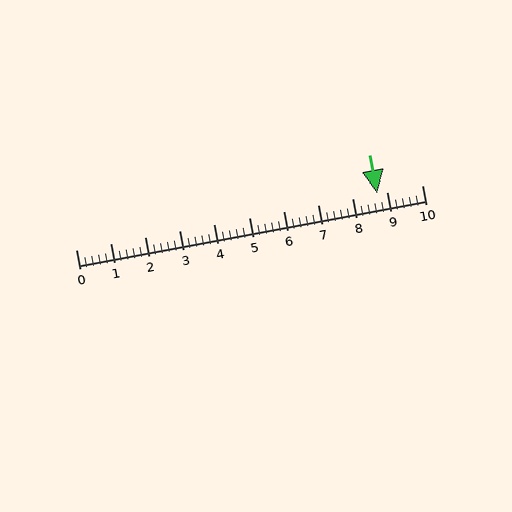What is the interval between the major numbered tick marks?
The major tick marks are spaced 1 units apart.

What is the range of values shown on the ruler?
The ruler shows values from 0 to 10.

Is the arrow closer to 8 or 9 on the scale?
The arrow is closer to 9.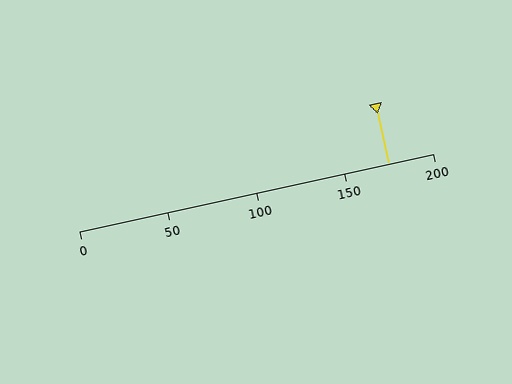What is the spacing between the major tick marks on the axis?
The major ticks are spaced 50 apart.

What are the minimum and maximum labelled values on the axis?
The axis runs from 0 to 200.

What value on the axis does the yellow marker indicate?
The marker indicates approximately 175.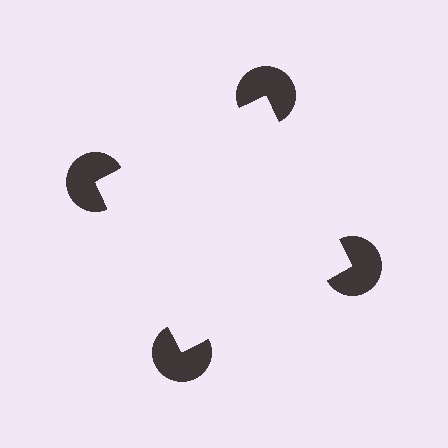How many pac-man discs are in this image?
There are 4 — one at each vertex of the illusory square.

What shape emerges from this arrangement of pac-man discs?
An illusory square — its edges are inferred from the aligned wedge cuts in the pac-man discs, not physically drawn.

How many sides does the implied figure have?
4 sides.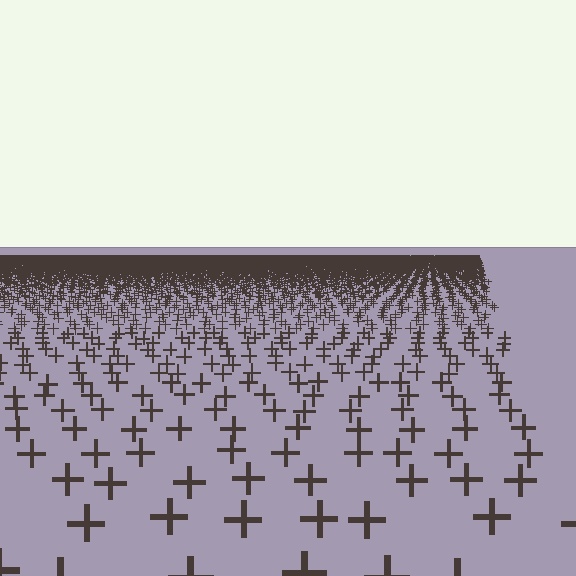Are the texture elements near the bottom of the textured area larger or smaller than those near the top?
Larger. Near the bottom, elements are closer to the viewer and appear at a bigger on-screen size.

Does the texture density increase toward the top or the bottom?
Density increases toward the top.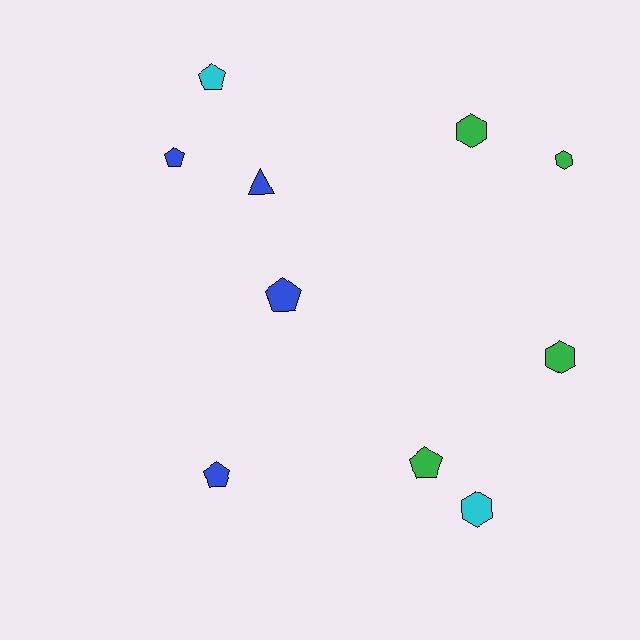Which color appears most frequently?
Blue, with 4 objects.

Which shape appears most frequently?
Pentagon, with 5 objects.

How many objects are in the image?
There are 10 objects.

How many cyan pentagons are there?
There is 1 cyan pentagon.